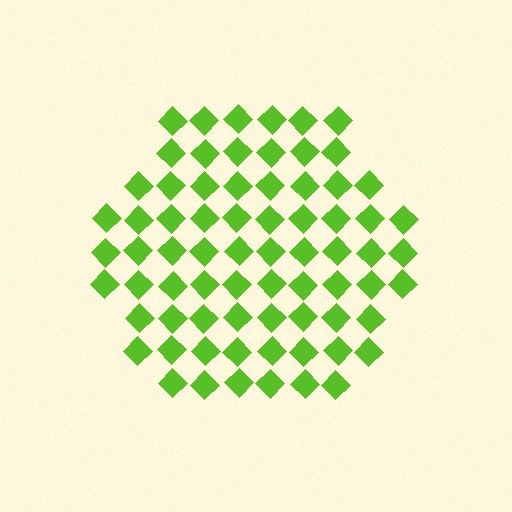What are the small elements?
The small elements are diamonds.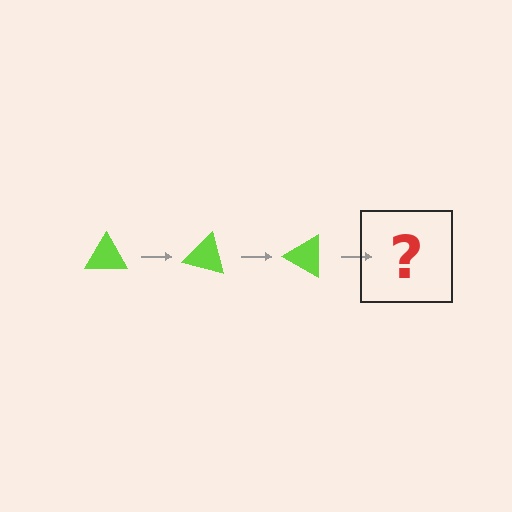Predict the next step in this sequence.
The next step is a lime triangle rotated 45 degrees.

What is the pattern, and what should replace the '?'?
The pattern is that the triangle rotates 15 degrees each step. The '?' should be a lime triangle rotated 45 degrees.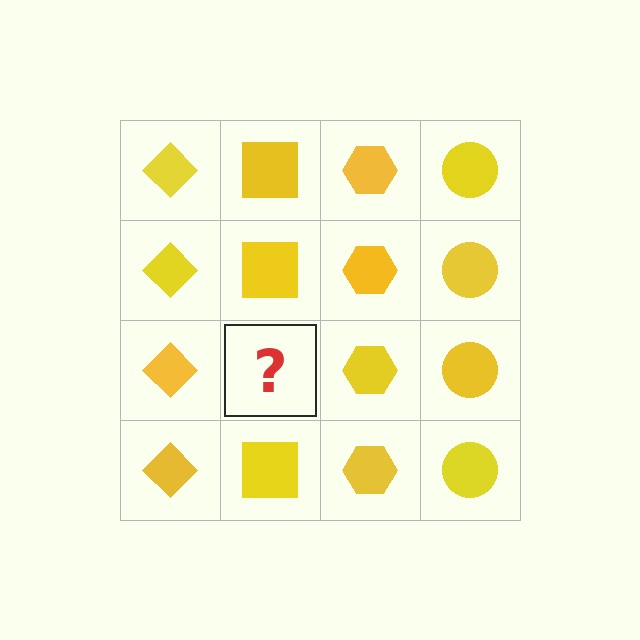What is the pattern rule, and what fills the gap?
The rule is that each column has a consistent shape. The gap should be filled with a yellow square.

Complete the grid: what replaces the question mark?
The question mark should be replaced with a yellow square.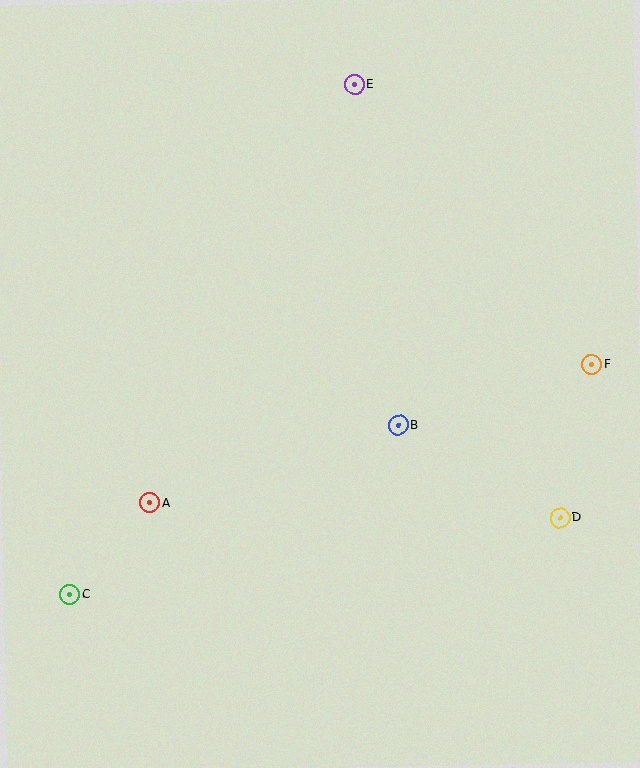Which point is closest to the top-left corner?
Point E is closest to the top-left corner.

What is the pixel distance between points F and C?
The distance between F and C is 571 pixels.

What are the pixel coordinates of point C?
Point C is at (69, 595).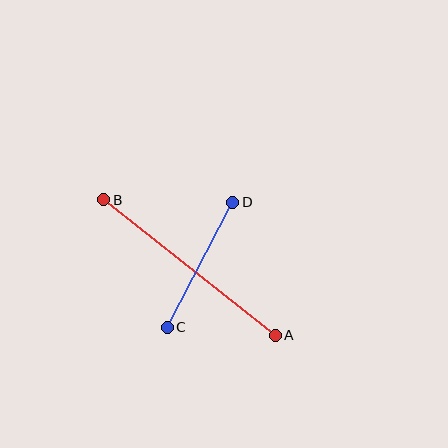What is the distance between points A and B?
The distance is approximately 219 pixels.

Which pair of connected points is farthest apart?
Points A and B are farthest apart.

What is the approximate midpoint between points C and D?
The midpoint is at approximately (200, 265) pixels.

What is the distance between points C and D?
The distance is approximately 141 pixels.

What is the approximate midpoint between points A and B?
The midpoint is at approximately (190, 268) pixels.